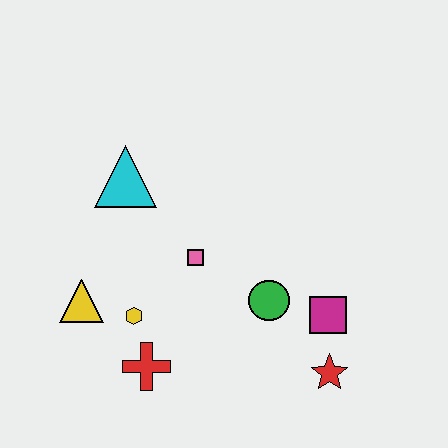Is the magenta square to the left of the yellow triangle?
No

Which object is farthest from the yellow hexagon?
The red star is farthest from the yellow hexagon.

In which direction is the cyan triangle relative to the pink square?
The cyan triangle is above the pink square.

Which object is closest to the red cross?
The yellow hexagon is closest to the red cross.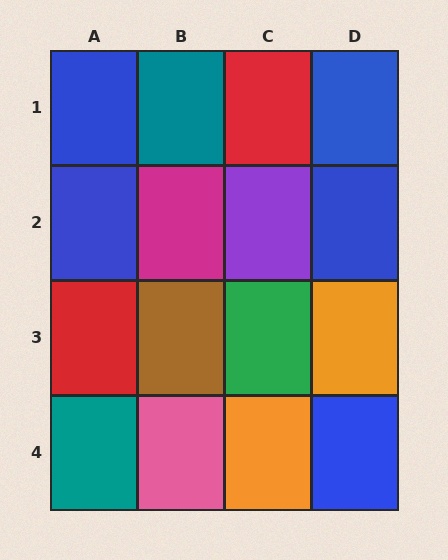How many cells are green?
1 cell is green.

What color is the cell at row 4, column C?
Orange.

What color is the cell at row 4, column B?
Pink.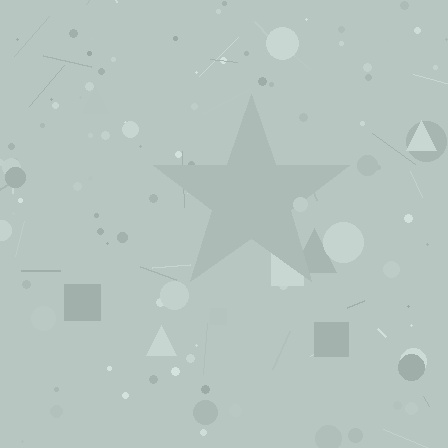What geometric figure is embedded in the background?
A star is embedded in the background.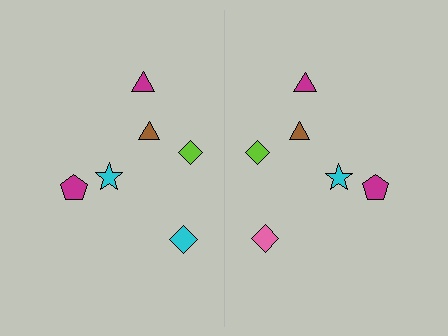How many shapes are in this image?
There are 12 shapes in this image.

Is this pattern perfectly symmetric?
No, the pattern is not perfectly symmetric. The pink diamond on the right side breaks the symmetry — its mirror counterpart is cyan.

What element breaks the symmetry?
The pink diamond on the right side breaks the symmetry — its mirror counterpart is cyan.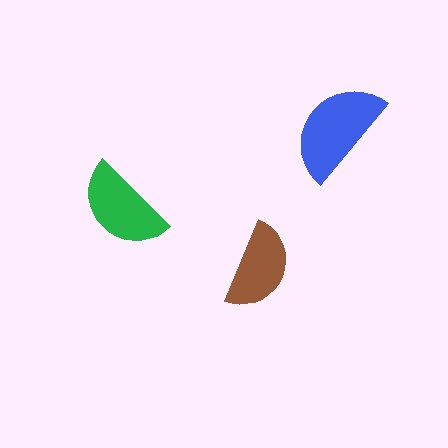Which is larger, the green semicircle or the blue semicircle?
The blue one.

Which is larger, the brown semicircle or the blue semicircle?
The blue one.